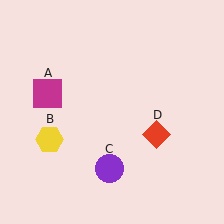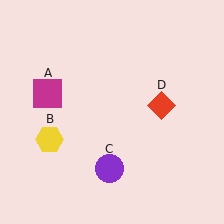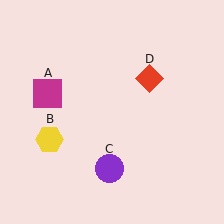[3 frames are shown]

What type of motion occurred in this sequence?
The red diamond (object D) rotated counterclockwise around the center of the scene.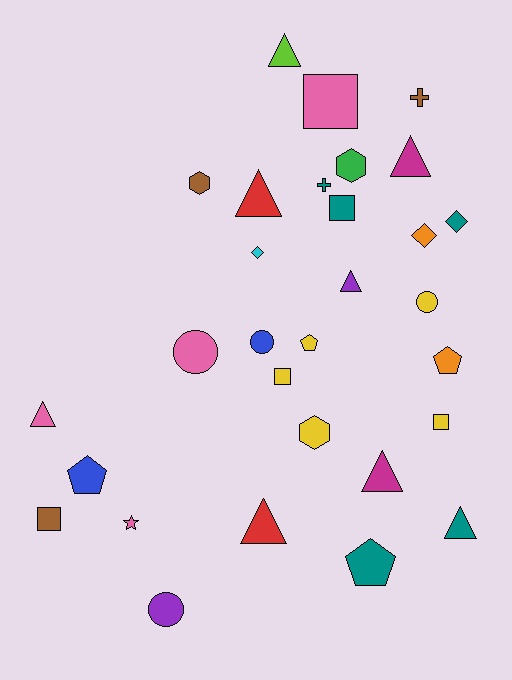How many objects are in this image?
There are 30 objects.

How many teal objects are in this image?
There are 5 teal objects.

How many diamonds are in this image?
There are 3 diamonds.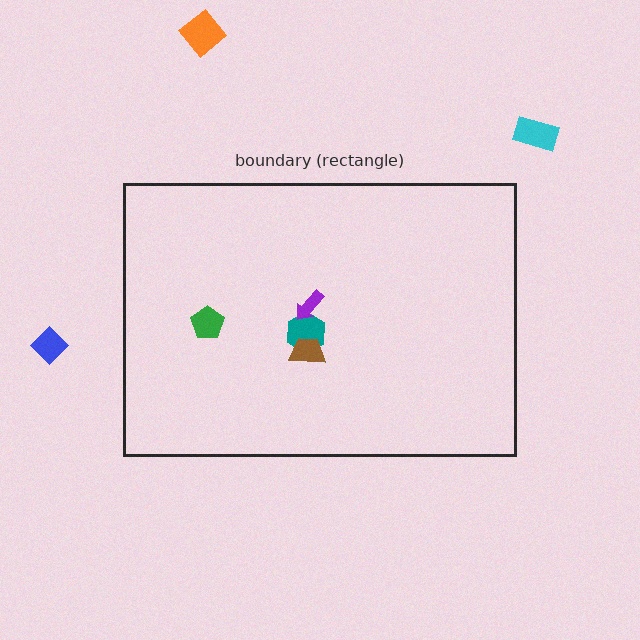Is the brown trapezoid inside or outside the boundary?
Inside.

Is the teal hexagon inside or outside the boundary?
Inside.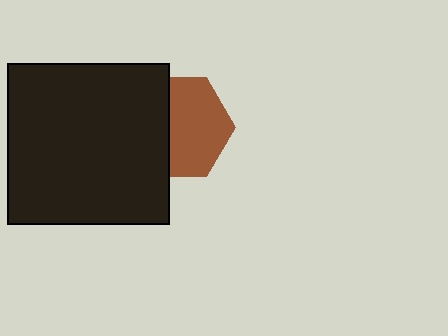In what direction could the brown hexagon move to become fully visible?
The brown hexagon could move right. That would shift it out from behind the black square entirely.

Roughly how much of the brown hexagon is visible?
About half of it is visible (roughly 60%).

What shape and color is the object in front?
The object in front is a black square.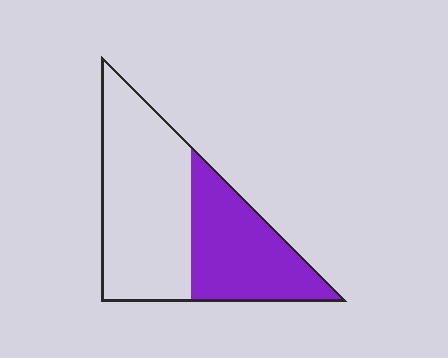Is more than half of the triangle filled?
No.